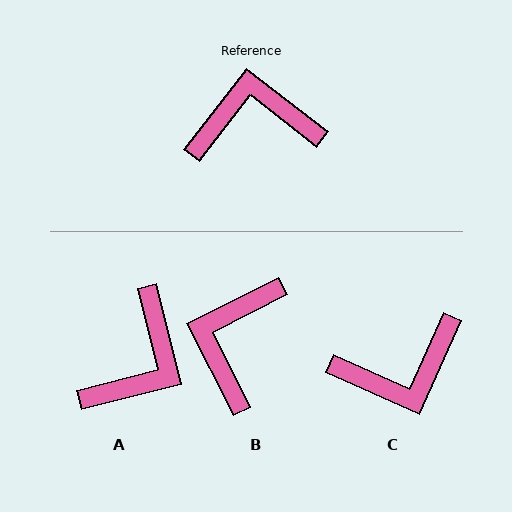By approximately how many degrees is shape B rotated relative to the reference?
Approximately 65 degrees counter-clockwise.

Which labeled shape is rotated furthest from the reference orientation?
C, about 166 degrees away.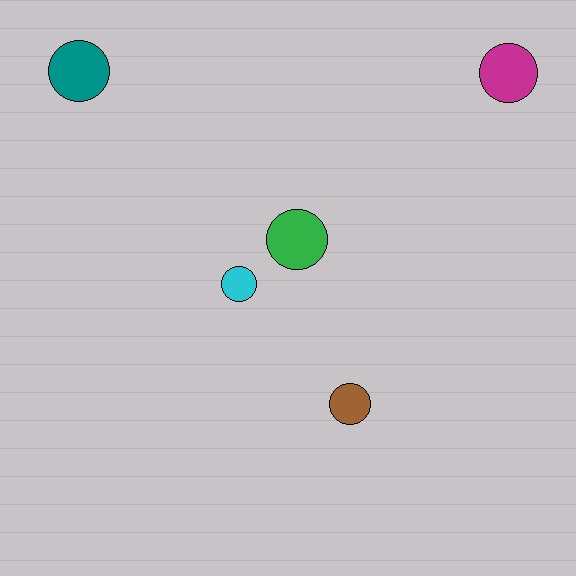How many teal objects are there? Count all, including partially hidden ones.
There is 1 teal object.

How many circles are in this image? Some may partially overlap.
There are 5 circles.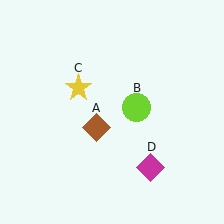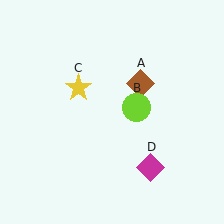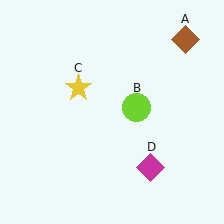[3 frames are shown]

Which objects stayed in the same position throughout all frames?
Lime circle (object B) and yellow star (object C) and magenta diamond (object D) remained stationary.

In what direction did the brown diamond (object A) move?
The brown diamond (object A) moved up and to the right.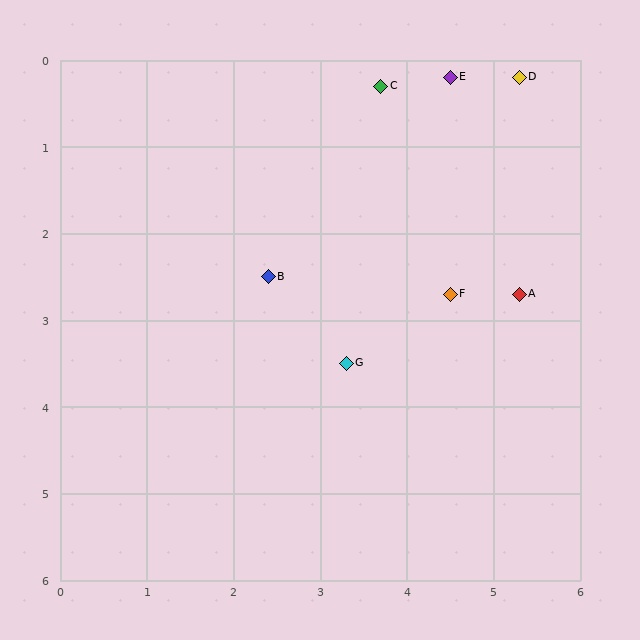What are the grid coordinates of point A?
Point A is at approximately (5.3, 2.7).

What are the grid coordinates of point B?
Point B is at approximately (2.4, 2.5).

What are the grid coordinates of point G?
Point G is at approximately (3.3, 3.5).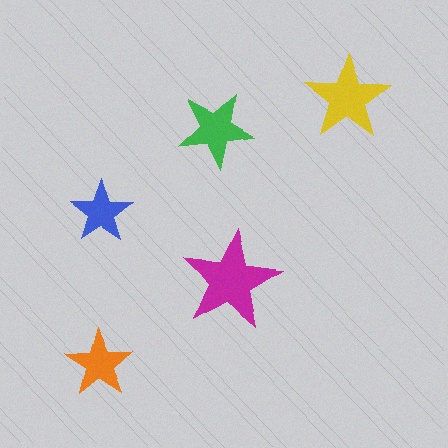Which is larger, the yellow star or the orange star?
The yellow one.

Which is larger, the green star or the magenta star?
The magenta one.